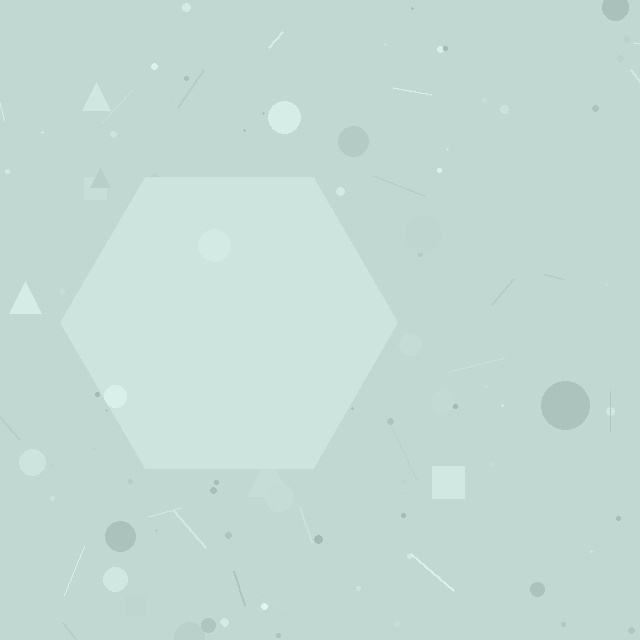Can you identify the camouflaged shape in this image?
The camouflaged shape is a hexagon.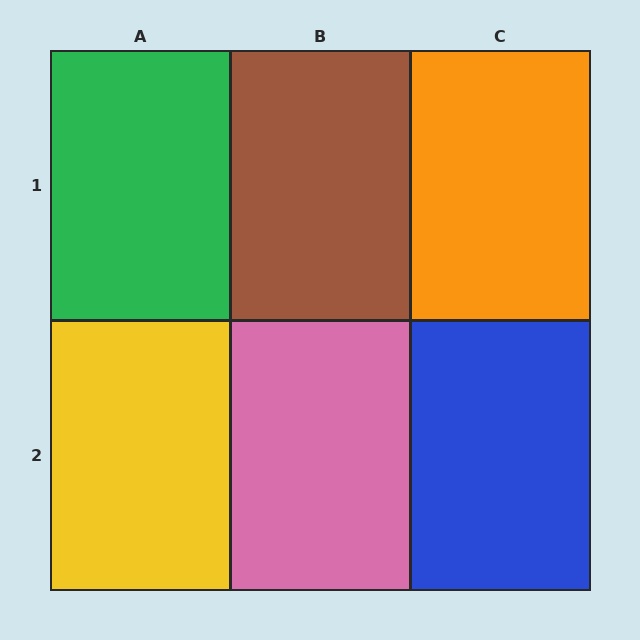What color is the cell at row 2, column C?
Blue.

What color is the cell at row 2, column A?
Yellow.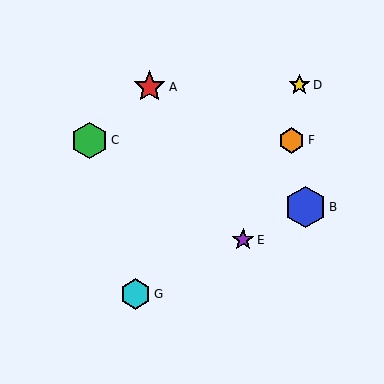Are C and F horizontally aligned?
Yes, both are at y≈140.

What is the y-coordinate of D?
Object D is at y≈85.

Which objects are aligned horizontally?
Objects C, F are aligned horizontally.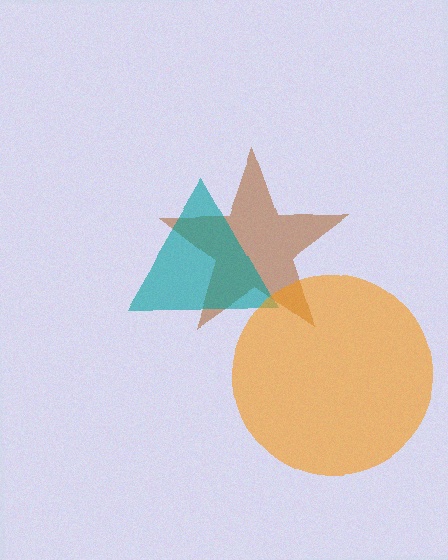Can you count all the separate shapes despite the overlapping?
Yes, there are 3 separate shapes.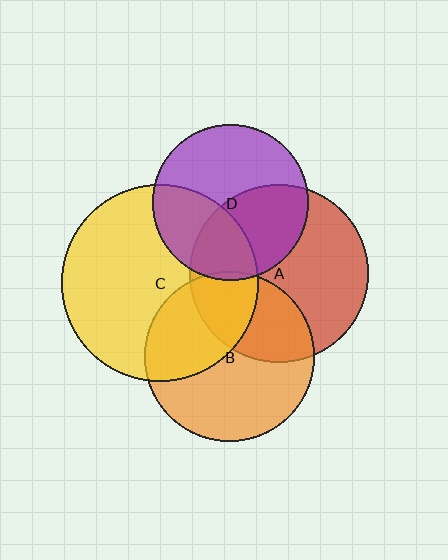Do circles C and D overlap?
Yes.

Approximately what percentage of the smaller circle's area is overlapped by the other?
Approximately 35%.